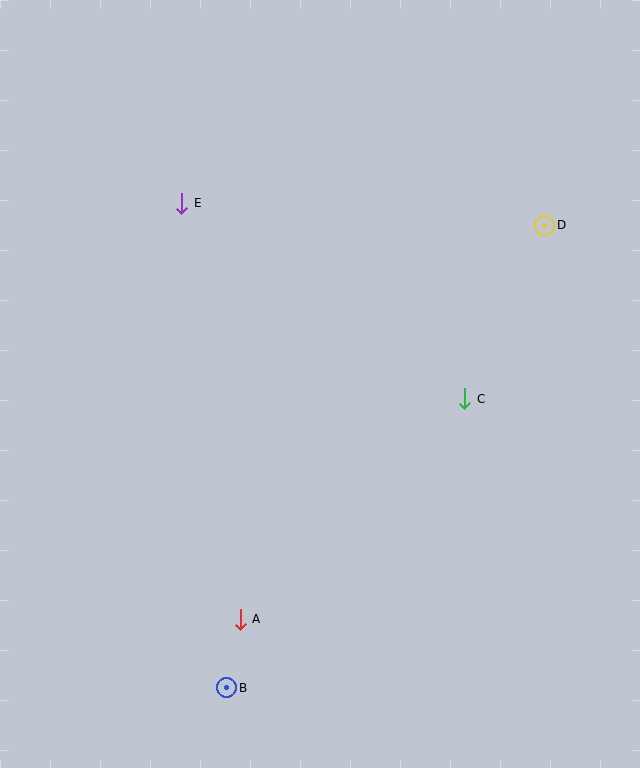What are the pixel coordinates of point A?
Point A is at (240, 619).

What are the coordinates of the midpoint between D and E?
The midpoint between D and E is at (363, 214).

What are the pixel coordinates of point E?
Point E is at (182, 203).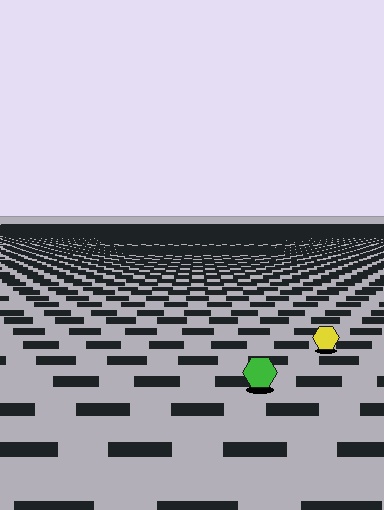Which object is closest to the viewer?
The green hexagon is closest. The texture marks near it are larger and more spread out.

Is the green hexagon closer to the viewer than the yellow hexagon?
Yes. The green hexagon is closer — you can tell from the texture gradient: the ground texture is coarser near it.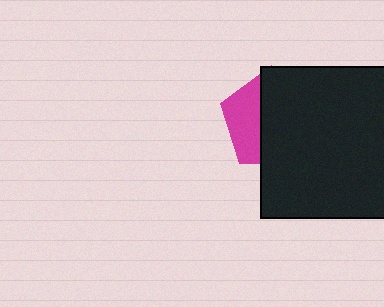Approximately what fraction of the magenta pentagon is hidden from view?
Roughly 66% of the magenta pentagon is hidden behind the black square.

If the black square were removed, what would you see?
You would see the complete magenta pentagon.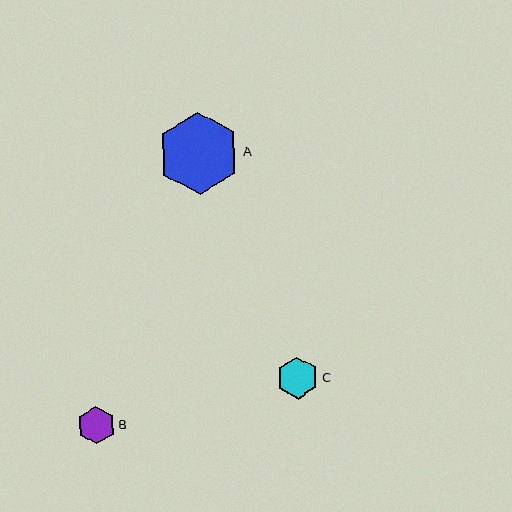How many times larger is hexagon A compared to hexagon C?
Hexagon A is approximately 2.0 times the size of hexagon C.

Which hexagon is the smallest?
Hexagon B is the smallest with a size of approximately 37 pixels.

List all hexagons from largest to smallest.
From largest to smallest: A, C, B.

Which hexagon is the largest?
Hexagon A is the largest with a size of approximately 83 pixels.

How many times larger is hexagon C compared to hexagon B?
Hexagon C is approximately 1.1 times the size of hexagon B.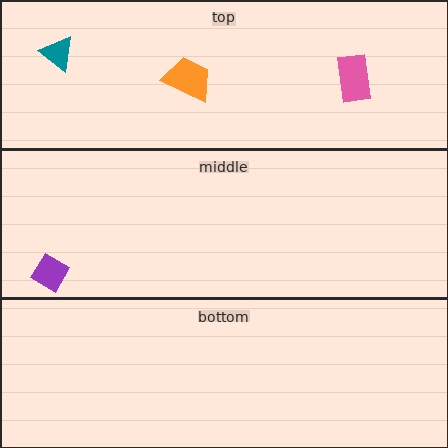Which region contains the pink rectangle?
The top region.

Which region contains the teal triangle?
The top region.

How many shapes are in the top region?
3.